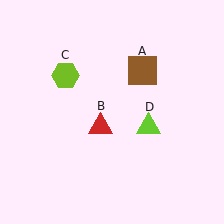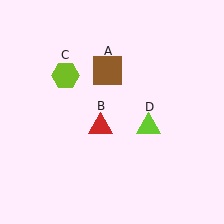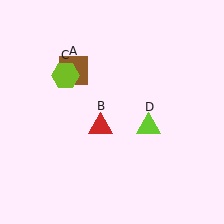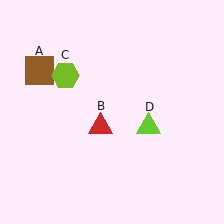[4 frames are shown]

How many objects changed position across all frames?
1 object changed position: brown square (object A).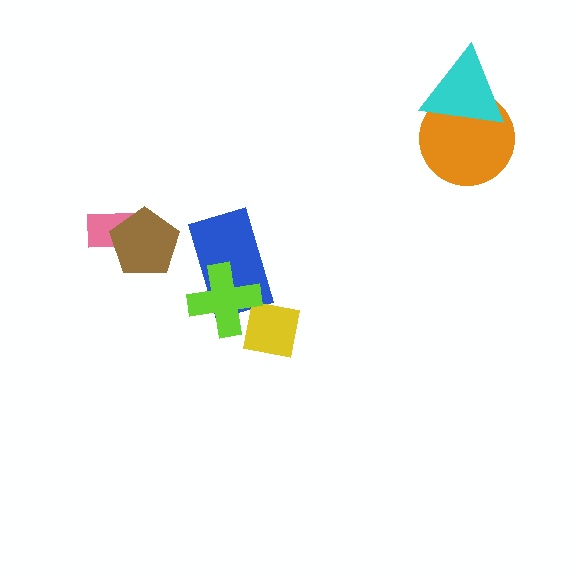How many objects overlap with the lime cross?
2 objects overlap with the lime cross.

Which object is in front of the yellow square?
The lime cross is in front of the yellow square.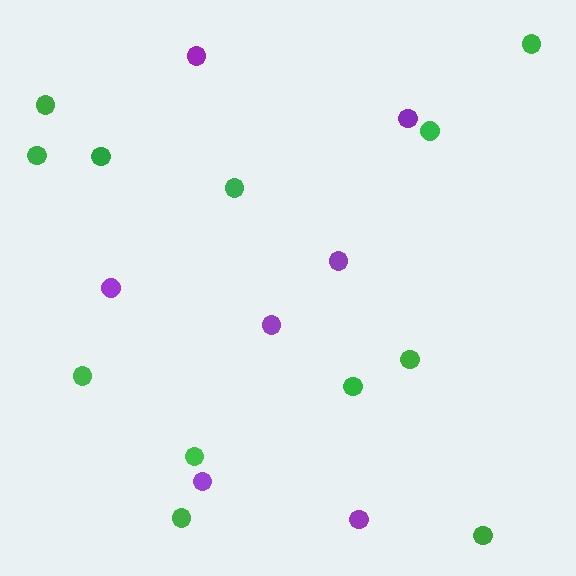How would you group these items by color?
There are 2 groups: one group of purple circles (7) and one group of green circles (12).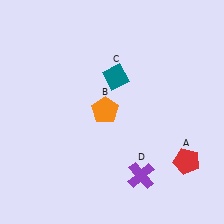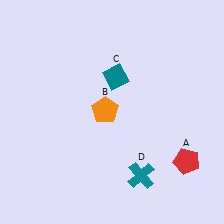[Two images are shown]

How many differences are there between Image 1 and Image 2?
There is 1 difference between the two images.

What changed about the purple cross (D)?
In Image 1, D is purple. In Image 2, it changed to teal.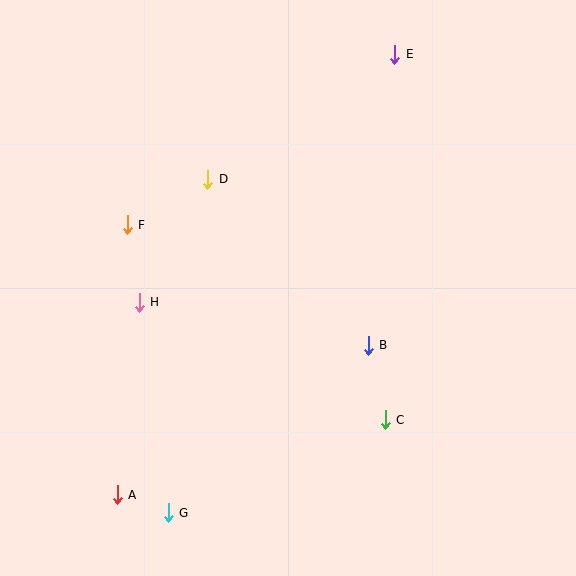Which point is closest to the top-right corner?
Point E is closest to the top-right corner.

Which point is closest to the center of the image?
Point B at (368, 345) is closest to the center.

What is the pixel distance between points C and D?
The distance between C and D is 299 pixels.